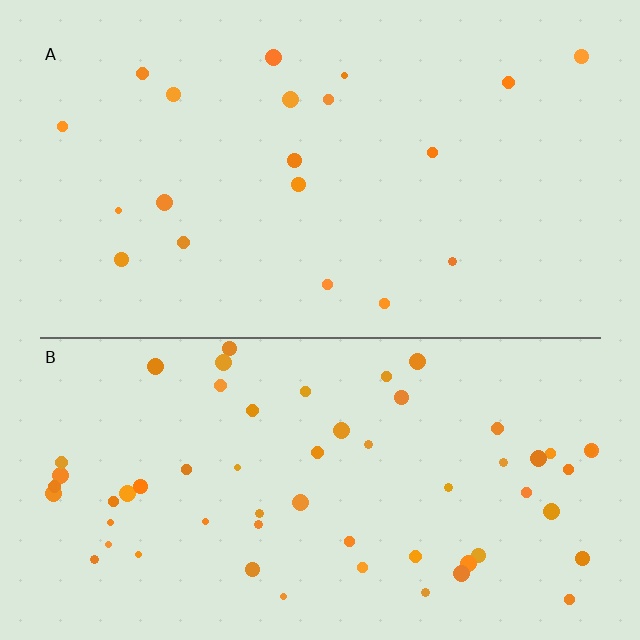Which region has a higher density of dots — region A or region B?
B (the bottom).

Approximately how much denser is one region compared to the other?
Approximately 3.0× — region B over region A.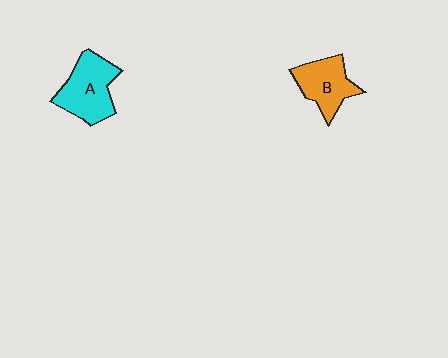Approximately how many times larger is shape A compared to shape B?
Approximately 1.2 times.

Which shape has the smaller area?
Shape B (orange).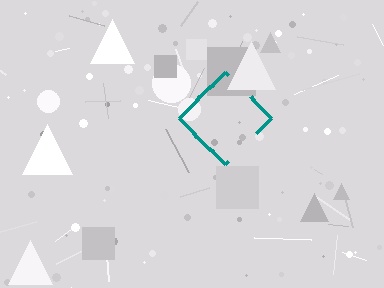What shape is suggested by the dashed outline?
The dashed outline suggests a diamond.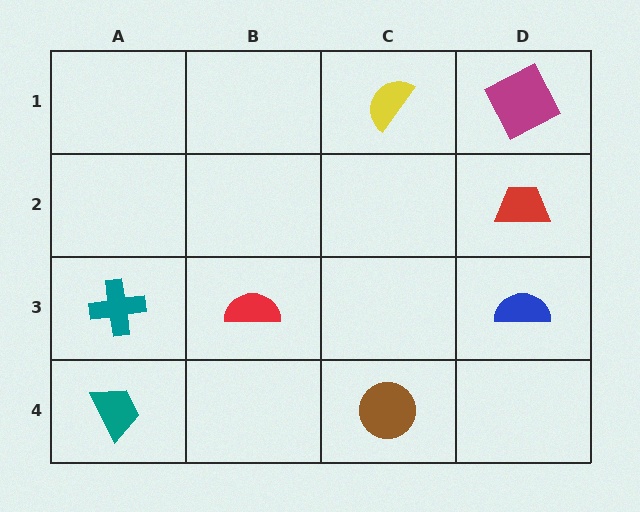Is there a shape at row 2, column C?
No, that cell is empty.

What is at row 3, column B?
A red semicircle.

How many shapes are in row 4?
2 shapes.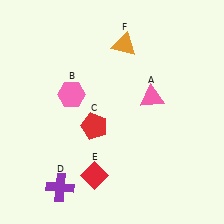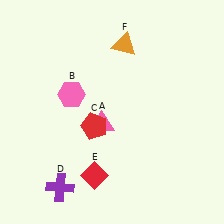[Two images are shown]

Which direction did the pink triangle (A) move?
The pink triangle (A) moved left.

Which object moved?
The pink triangle (A) moved left.